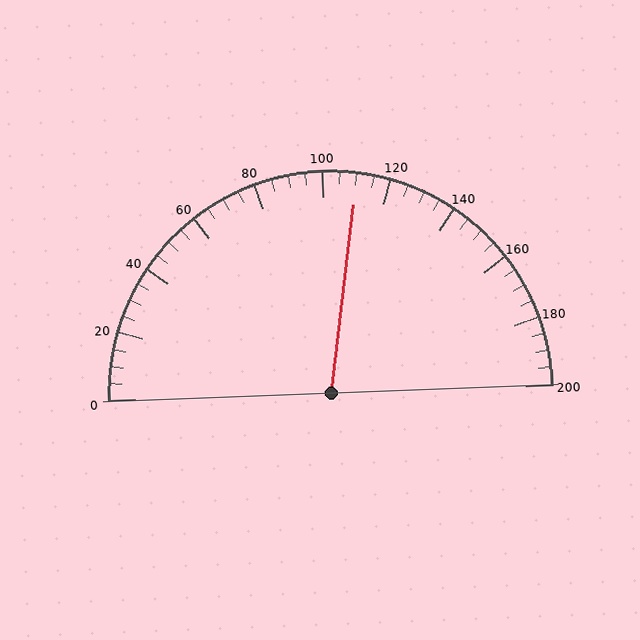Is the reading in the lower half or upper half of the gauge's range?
The reading is in the upper half of the range (0 to 200).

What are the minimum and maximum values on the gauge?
The gauge ranges from 0 to 200.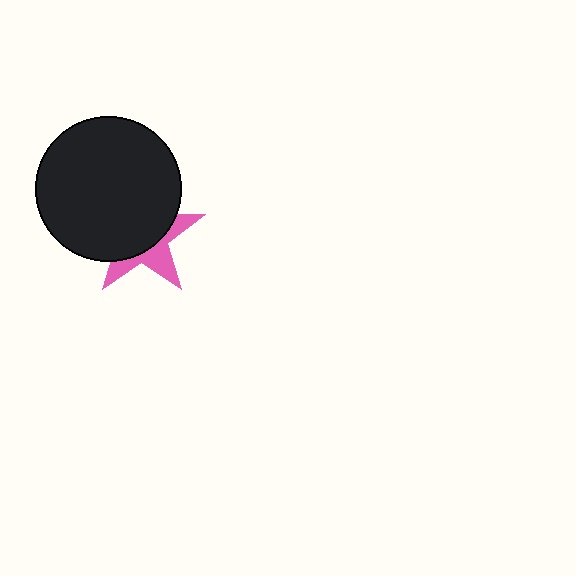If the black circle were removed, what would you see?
You would see the complete pink star.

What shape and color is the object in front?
The object in front is a black circle.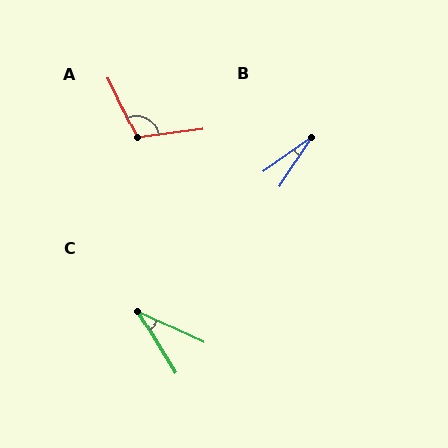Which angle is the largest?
A, at approximately 108 degrees.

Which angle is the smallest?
B, at approximately 21 degrees.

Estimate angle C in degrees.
Approximately 34 degrees.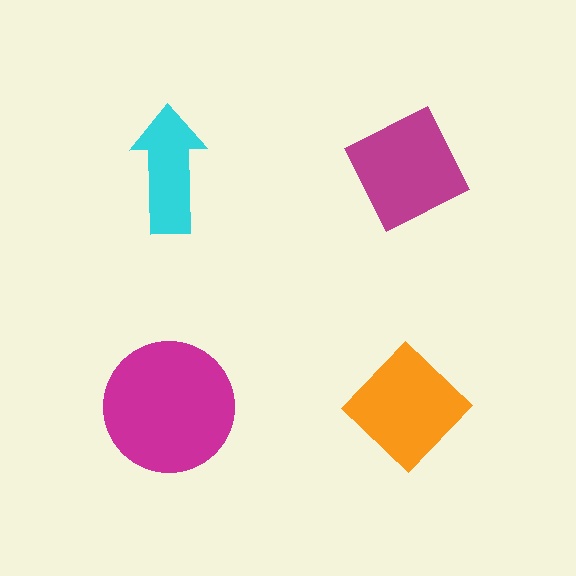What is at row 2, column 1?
A magenta circle.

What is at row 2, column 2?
An orange diamond.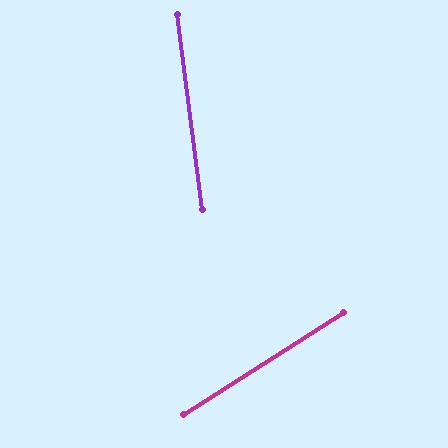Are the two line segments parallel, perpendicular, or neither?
Neither parallel nor perpendicular — they differ by about 65°.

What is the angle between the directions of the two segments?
Approximately 65 degrees.